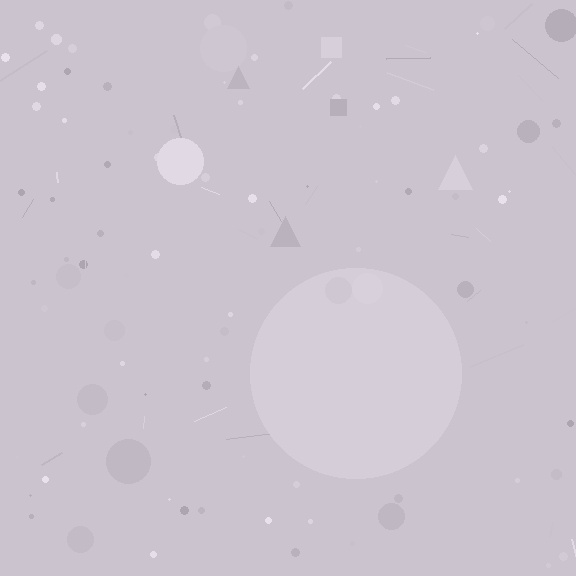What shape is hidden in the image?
A circle is hidden in the image.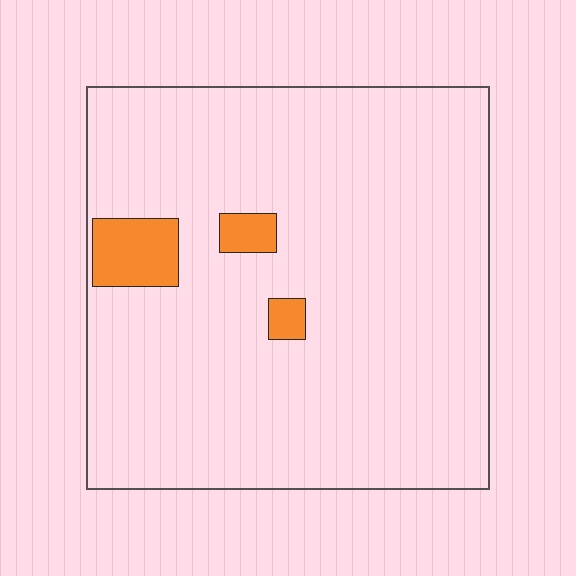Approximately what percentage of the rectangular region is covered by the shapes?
Approximately 5%.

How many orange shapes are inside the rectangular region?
3.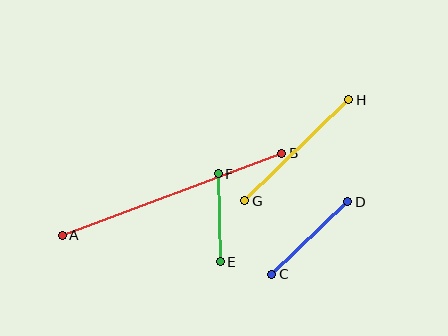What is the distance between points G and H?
The distance is approximately 145 pixels.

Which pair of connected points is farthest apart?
Points A and B are farthest apart.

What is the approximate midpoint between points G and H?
The midpoint is at approximately (297, 150) pixels.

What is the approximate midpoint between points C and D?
The midpoint is at approximately (310, 238) pixels.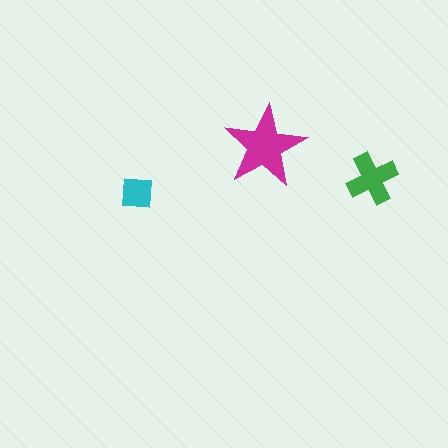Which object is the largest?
The magenta star.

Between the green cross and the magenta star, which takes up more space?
The magenta star.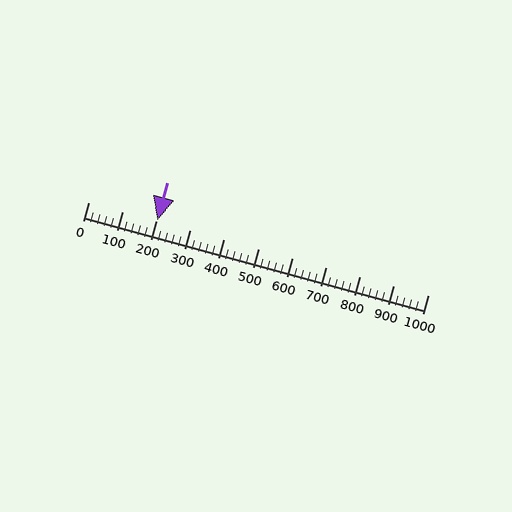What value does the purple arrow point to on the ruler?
The purple arrow points to approximately 203.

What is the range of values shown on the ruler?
The ruler shows values from 0 to 1000.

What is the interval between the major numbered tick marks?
The major tick marks are spaced 100 units apart.